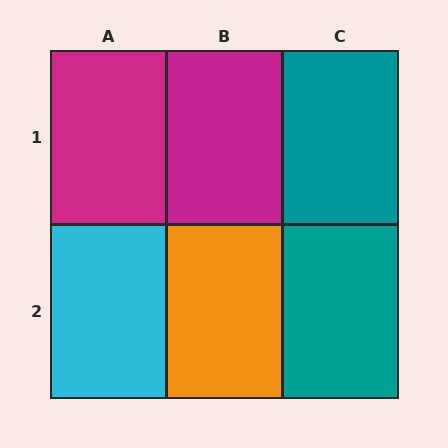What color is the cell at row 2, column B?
Orange.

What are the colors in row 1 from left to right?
Magenta, magenta, teal.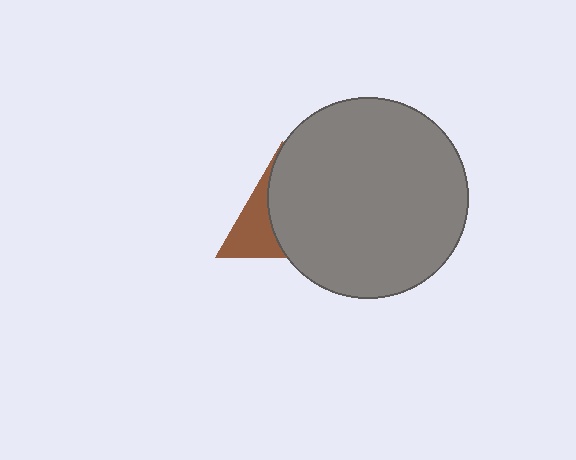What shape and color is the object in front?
The object in front is a gray circle.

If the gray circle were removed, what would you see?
You would see the complete brown triangle.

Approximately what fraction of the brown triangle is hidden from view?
Roughly 64% of the brown triangle is hidden behind the gray circle.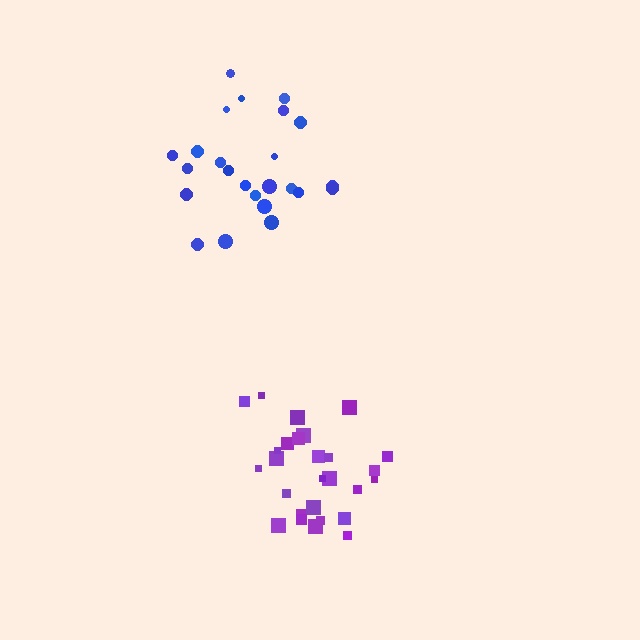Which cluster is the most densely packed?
Purple.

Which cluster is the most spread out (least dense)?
Blue.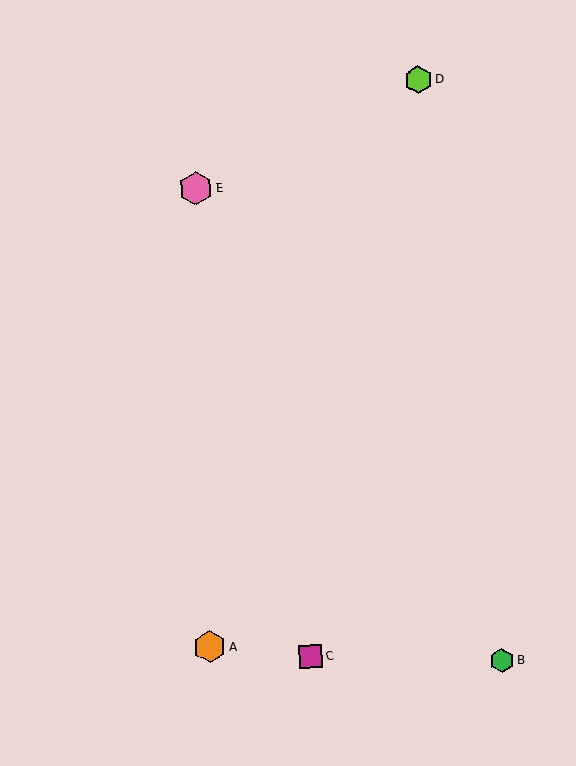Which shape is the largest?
The pink hexagon (labeled E) is the largest.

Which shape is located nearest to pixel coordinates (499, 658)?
The green hexagon (labeled B) at (502, 661) is nearest to that location.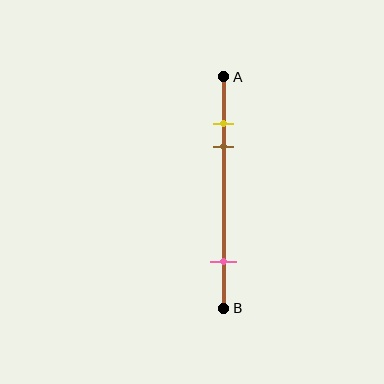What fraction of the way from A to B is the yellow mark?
The yellow mark is approximately 20% (0.2) of the way from A to B.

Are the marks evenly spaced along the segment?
No, the marks are not evenly spaced.